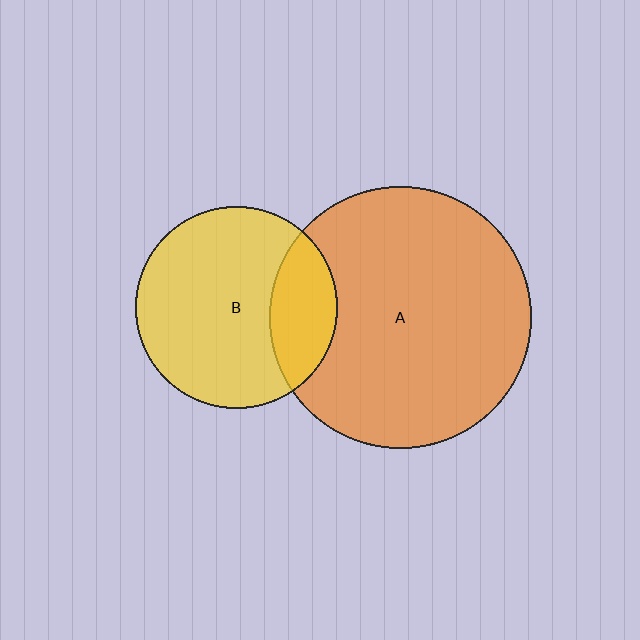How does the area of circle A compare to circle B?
Approximately 1.7 times.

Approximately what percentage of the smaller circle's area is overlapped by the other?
Approximately 25%.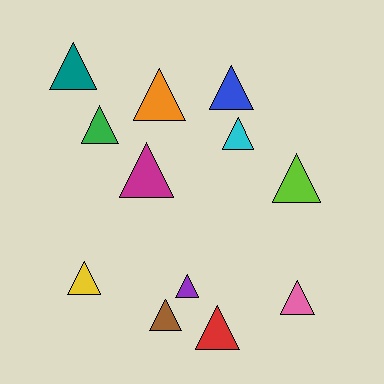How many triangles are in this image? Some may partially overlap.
There are 12 triangles.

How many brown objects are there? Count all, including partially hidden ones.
There is 1 brown object.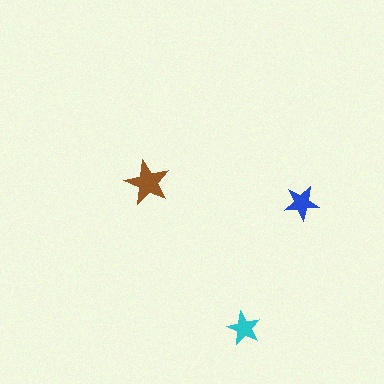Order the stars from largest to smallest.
the brown one, the blue one, the cyan one.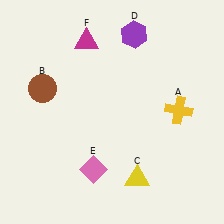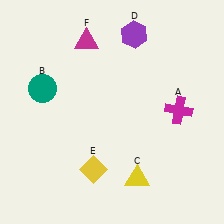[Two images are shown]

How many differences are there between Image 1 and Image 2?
There are 3 differences between the two images.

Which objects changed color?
A changed from yellow to magenta. B changed from brown to teal. E changed from pink to yellow.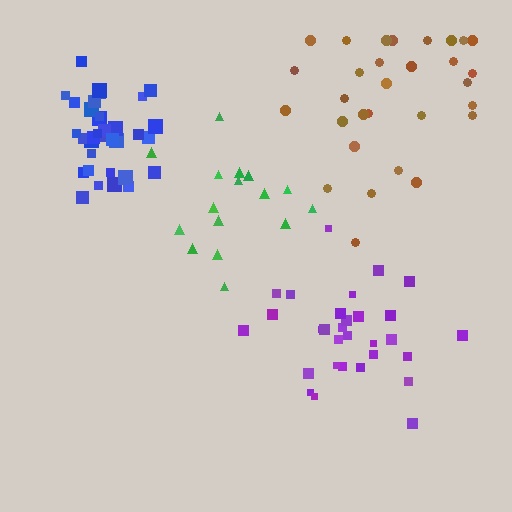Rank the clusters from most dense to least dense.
blue, purple, green, brown.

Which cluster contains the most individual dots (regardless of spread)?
Blue (35).